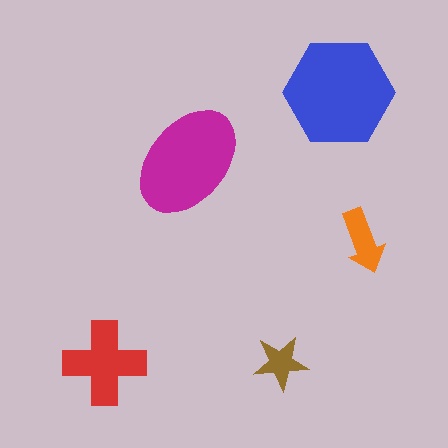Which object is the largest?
The blue hexagon.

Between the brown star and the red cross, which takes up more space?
The red cross.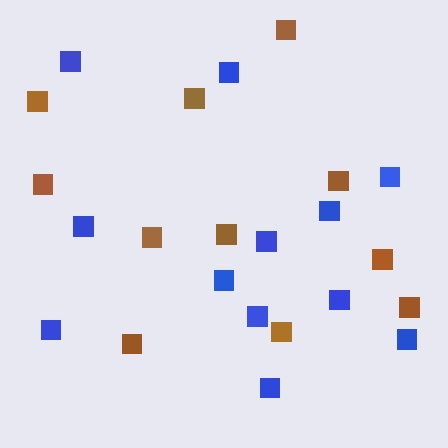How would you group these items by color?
There are 2 groups: one group of blue squares (12) and one group of brown squares (11).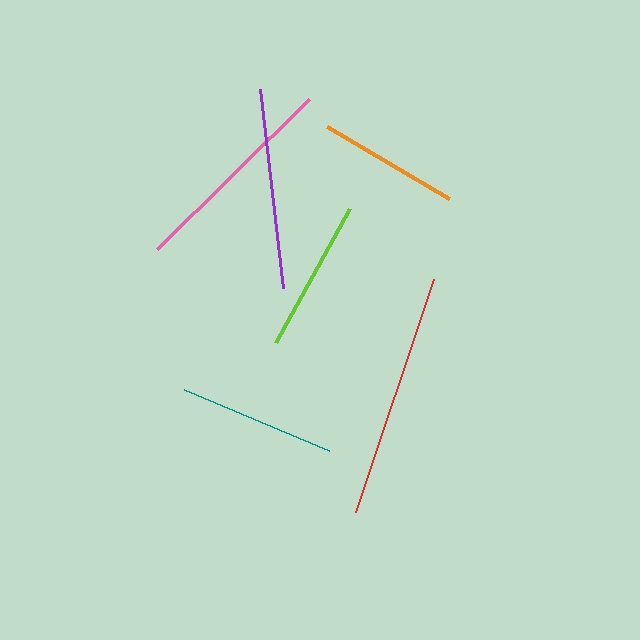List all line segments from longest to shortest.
From longest to shortest: red, pink, purple, teal, lime, orange.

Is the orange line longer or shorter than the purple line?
The purple line is longer than the orange line.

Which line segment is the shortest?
The orange line is the shortest at approximately 142 pixels.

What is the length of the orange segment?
The orange segment is approximately 142 pixels long.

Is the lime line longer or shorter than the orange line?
The lime line is longer than the orange line.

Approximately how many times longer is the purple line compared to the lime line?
The purple line is approximately 1.3 times the length of the lime line.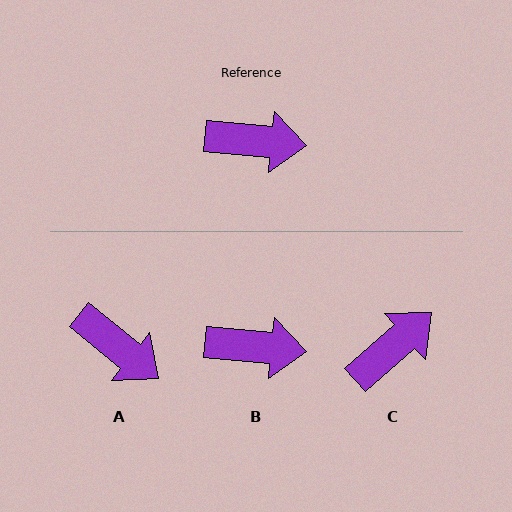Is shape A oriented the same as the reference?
No, it is off by about 34 degrees.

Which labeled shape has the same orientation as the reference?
B.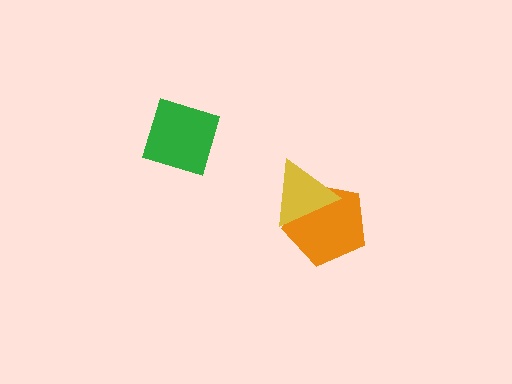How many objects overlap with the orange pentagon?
1 object overlaps with the orange pentagon.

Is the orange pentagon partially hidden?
Yes, it is partially covered by another shape.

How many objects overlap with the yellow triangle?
1 object overlaps with the yellow triangle.